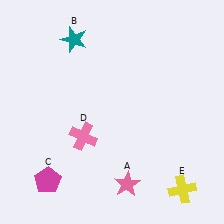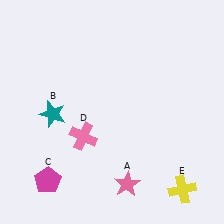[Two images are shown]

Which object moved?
The teal star (B) moved down.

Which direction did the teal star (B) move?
The teal star (B) moved down.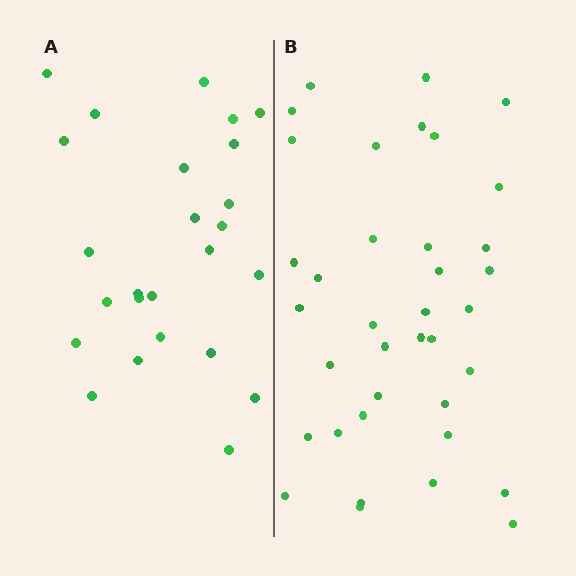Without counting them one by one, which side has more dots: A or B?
Region B (the right region) has more dots.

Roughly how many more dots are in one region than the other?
Region B has roughly 12 or so more dots than region A.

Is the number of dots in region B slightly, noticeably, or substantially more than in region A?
Region B has substantially more. The ratio is roughly 1.5 to 1.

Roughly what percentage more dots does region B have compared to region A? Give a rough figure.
About 50% more.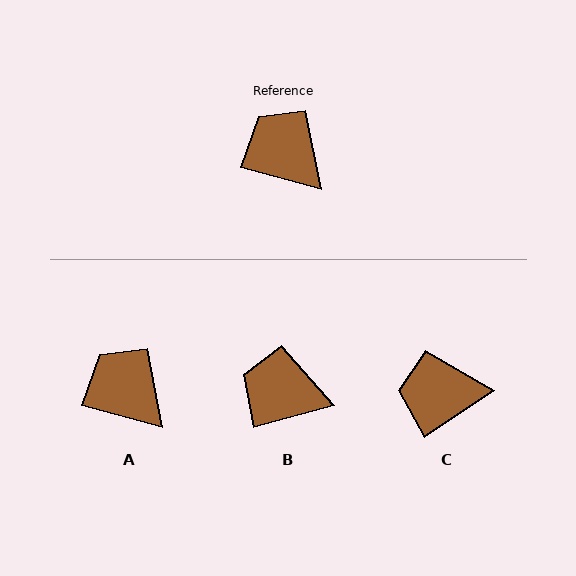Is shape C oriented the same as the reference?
No, it is off by about 49 degrees.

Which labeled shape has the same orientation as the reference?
A.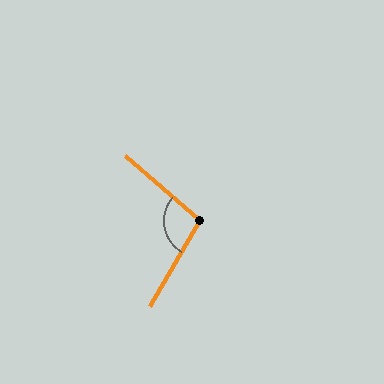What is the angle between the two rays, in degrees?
Approximately 100 degrees.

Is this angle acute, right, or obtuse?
It is obtuse.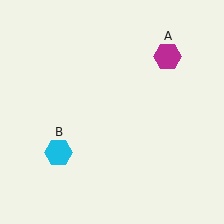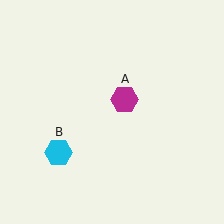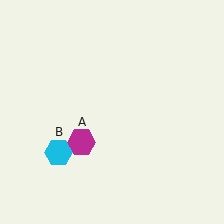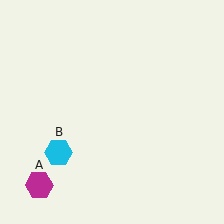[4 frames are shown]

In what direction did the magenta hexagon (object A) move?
The magenta hexagon (object A) moved down and to the left.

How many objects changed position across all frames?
1 object changed position: magenta hexagon (object A).